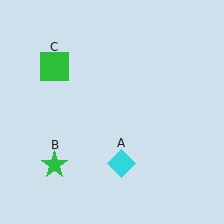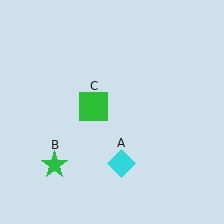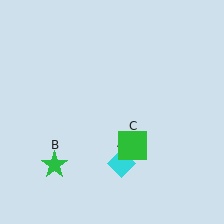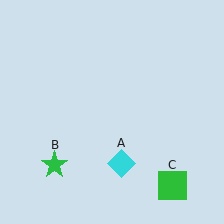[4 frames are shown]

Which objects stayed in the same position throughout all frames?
Cyan diamond (object A) and green star (object B) remained stationary.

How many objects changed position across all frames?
1 object changed position: green square (object C).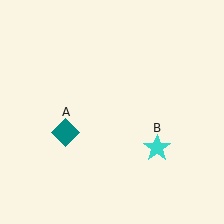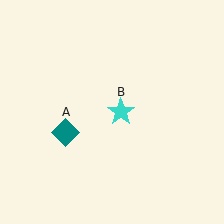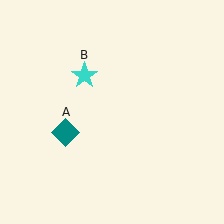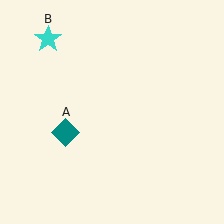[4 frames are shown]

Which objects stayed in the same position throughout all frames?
Teal diamond (object A) remained stationary.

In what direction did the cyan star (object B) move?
The cyan star (object B) moved up and to the left.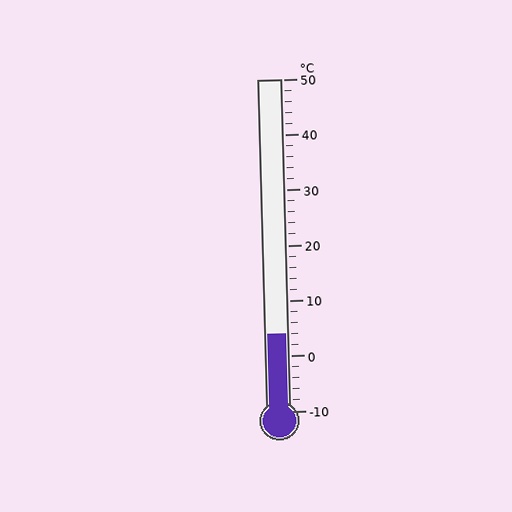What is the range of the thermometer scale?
The thermometer scale ranges from -10°C to 50°C.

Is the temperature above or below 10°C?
The temperature is below 10°C.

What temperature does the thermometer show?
The thermometer shows approximately 4°C.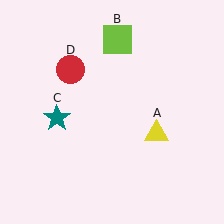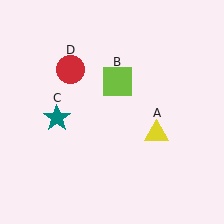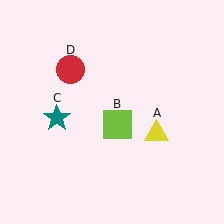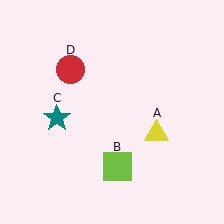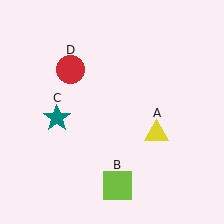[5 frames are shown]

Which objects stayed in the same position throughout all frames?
Yellow triangle (object A) and teal star (object C) and red circle (object D) remained stationary.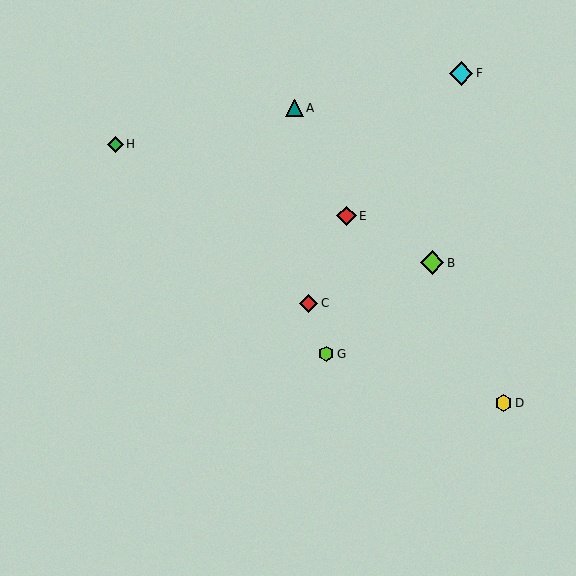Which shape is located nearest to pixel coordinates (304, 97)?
The teal triangle (labeled A) at (295, 108) is nearest to that location.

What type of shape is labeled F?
Shape F is a cyan diamond.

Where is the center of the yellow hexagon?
The center of the yellow hexagon is at (504, 403).